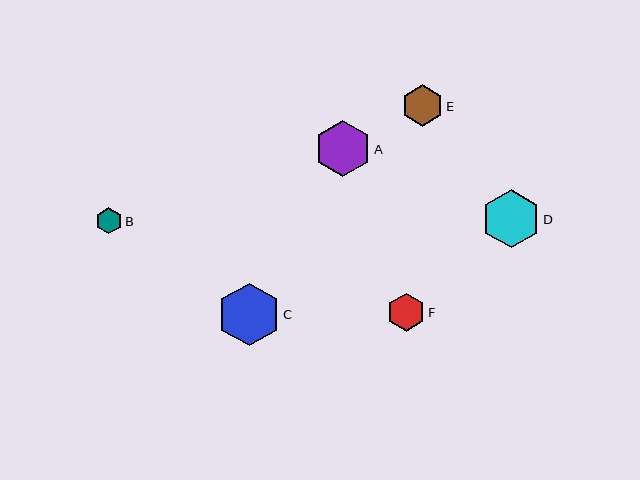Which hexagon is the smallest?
Hexagon B is the smallest with a size of approximately 26 pixels.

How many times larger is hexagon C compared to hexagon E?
Hexagon C is approximately 1.5 times the size of hexagon E.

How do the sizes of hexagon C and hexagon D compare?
Hexagon C and hexagon D are approximately the same size.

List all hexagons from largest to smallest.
From largest to smallest: C, D, A, E, F, B.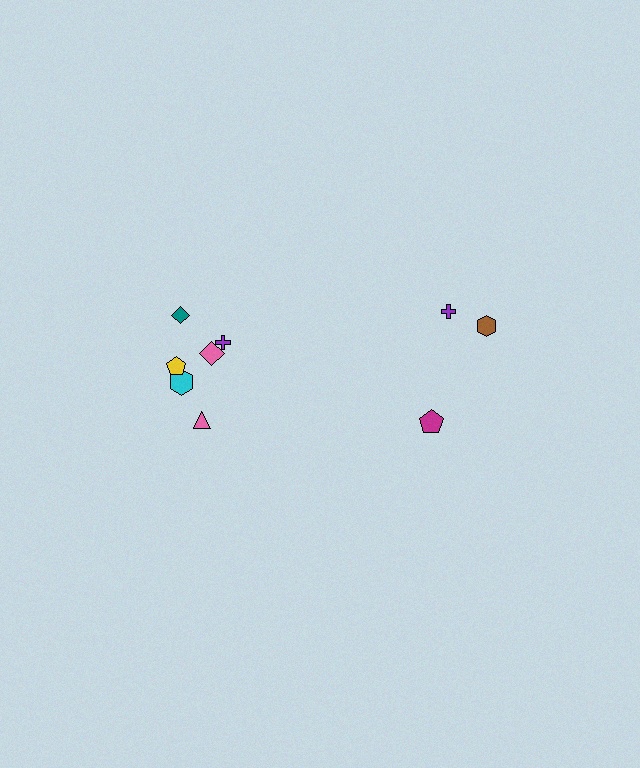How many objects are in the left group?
There are 6 objects.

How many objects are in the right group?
There are 3 objects.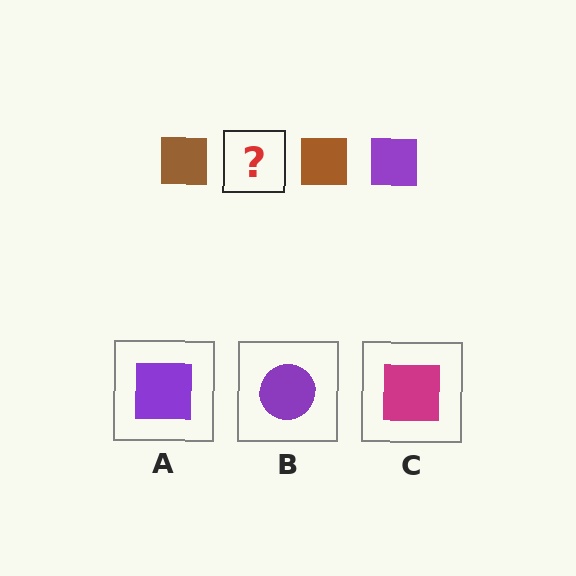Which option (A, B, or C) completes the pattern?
A.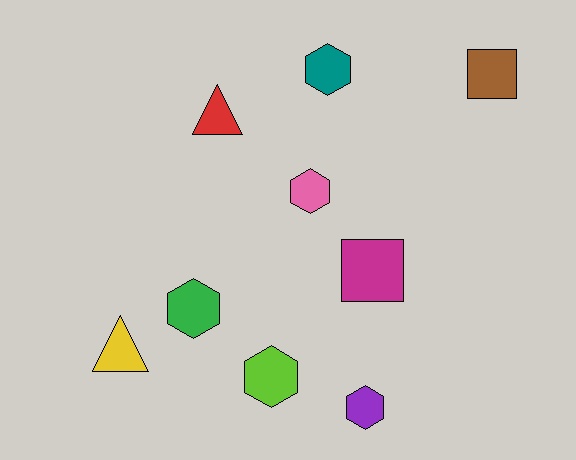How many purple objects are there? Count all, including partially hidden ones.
There is 1 purple object.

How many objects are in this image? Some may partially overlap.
There are 9 objects.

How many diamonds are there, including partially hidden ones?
There are no diamonds.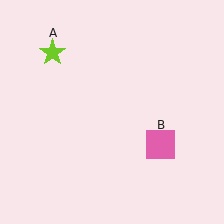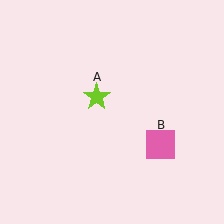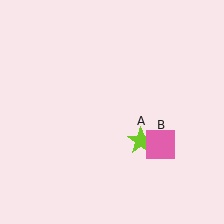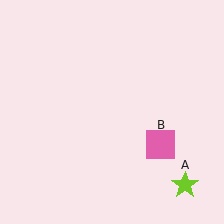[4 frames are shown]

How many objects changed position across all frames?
1 object changed position: lime star (object A).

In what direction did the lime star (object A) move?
The lime star (object A) moved down and to the right.